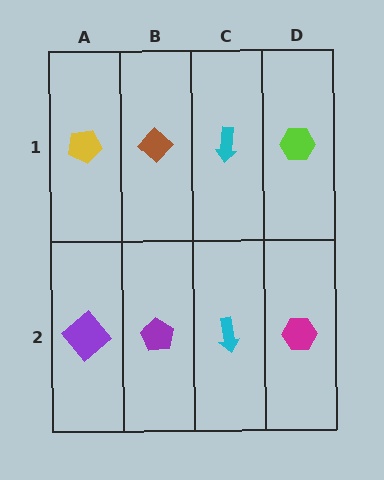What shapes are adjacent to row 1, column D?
A magenta hexagon (row 2, column D), a cyan arrow (row 1, column C).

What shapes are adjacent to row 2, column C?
A cyan arrow (row 1, column C), a purple pentagon (row 2, column B), a magenta hexagon (row 2, column D).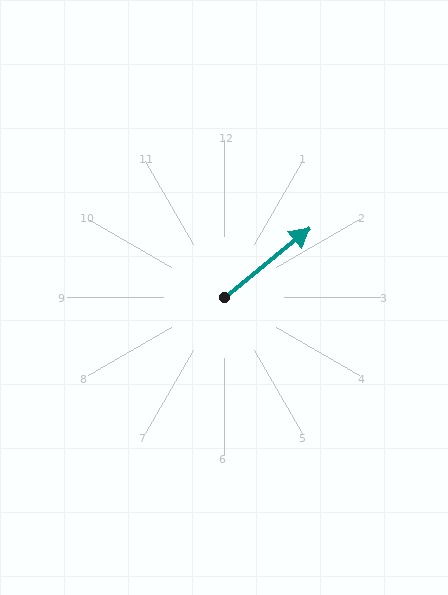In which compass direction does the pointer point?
Northeast.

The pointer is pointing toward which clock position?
Roughly 2 o'clock.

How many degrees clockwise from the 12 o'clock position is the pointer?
Approximately 51 degrees.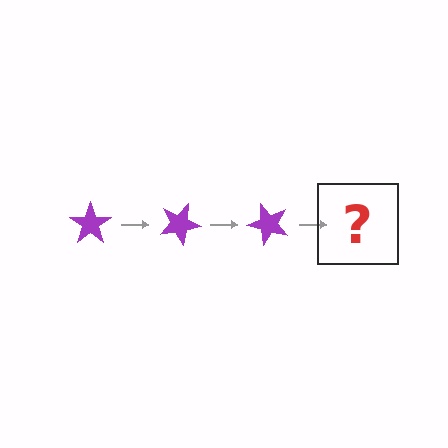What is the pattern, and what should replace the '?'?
The pattern is that the star rotates 25 degrees each step. The '?' should be a purple star rotated 75 degrees.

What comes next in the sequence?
The next element should be a purple star rotated 75 degrees.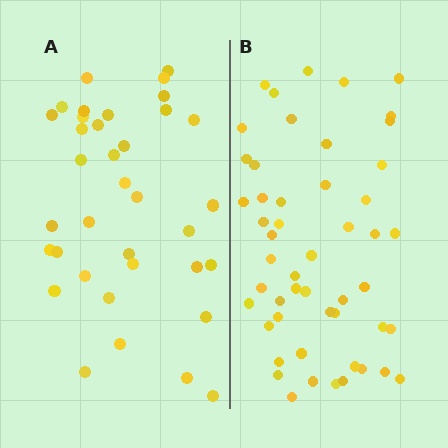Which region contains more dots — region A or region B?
Region B (the right region) has more dots.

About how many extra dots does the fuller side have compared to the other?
Region B has approximately 15 more dots than region A.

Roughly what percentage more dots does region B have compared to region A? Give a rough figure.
About 40% more.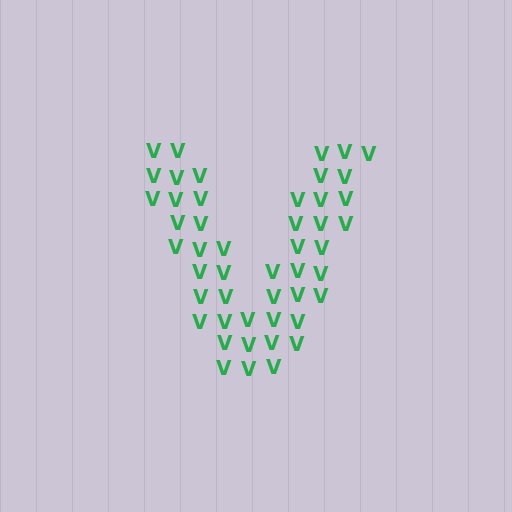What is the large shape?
The large shape is the letter V.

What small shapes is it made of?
It is made of small letter V's.